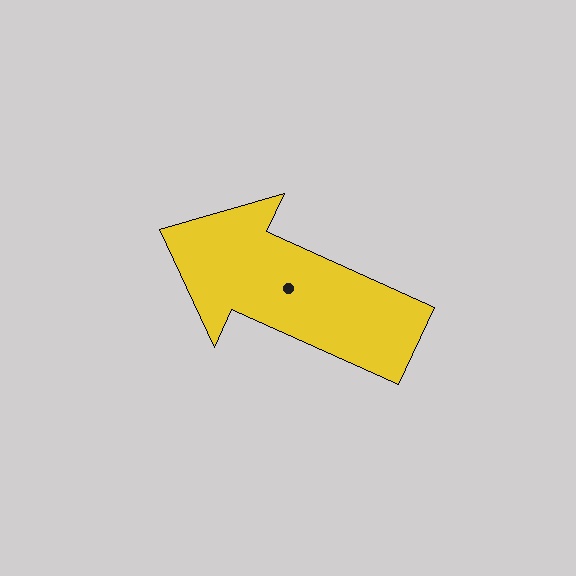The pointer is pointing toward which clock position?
Roughly 10 o'clock.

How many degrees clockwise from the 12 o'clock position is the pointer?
Approximately 294 degrees.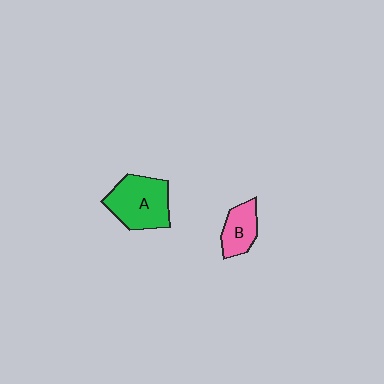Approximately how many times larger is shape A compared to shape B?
Approximately 1.8 times.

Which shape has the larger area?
Shape A (green).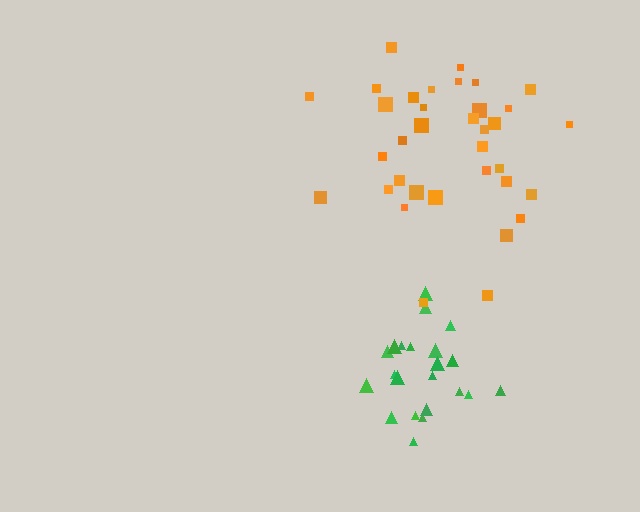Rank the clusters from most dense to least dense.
orange, green.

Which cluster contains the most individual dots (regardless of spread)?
Orange (35).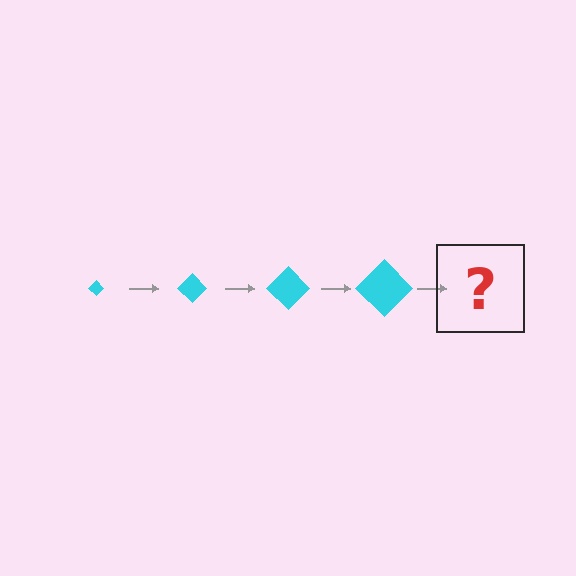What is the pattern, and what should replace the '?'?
The pattern is that the diamond gets progressively larger each step. The '?' should be a cyan diamond, larger than the previous one.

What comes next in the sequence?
The next element should be a cyan diamond, larger than the previous one.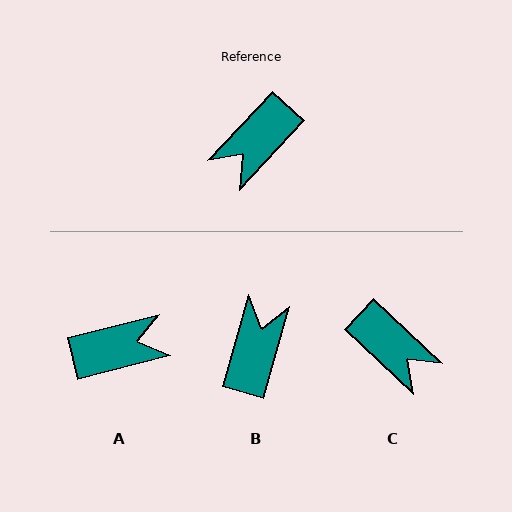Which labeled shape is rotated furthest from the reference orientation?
B, about 153 degrees away.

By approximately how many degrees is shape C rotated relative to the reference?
Approximately 90 degrees counter-clockwise.